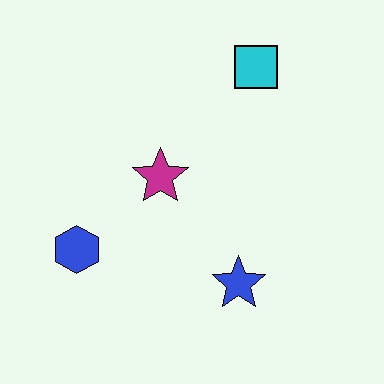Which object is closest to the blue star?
The magenta star is closest to the blue star.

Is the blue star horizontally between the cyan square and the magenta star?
Yes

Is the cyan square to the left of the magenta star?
No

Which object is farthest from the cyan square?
The blue hexagon is farthest from the cyan square.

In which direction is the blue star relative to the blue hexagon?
The blue star is to the right of the blue hexagon.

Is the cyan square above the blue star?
Yes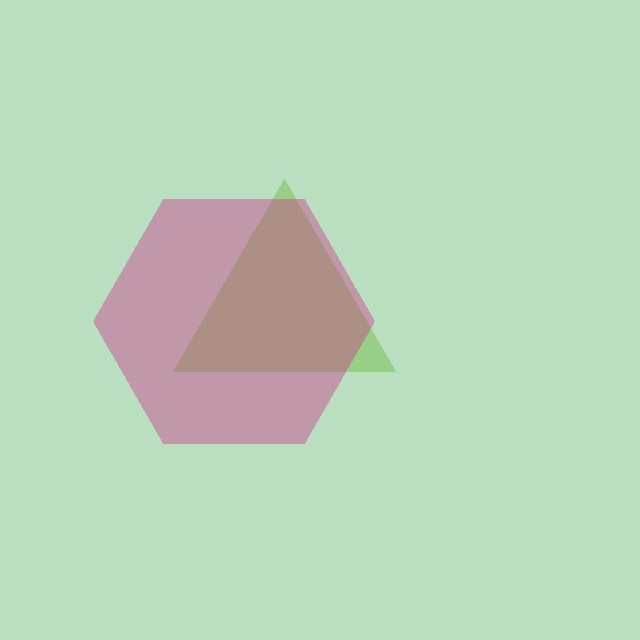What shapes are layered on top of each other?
The layered shapes are: a lime triangle, a magenta hexagon.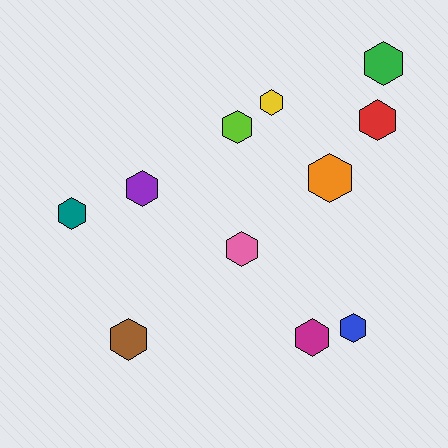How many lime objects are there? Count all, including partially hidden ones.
There is 1 lime object.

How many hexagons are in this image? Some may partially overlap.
There are 11 hexagons.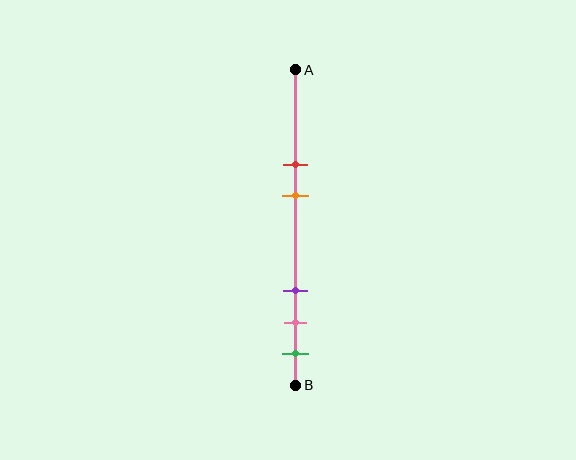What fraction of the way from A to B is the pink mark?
The pink mark is approximately 80% (0.8) of the way from A to B.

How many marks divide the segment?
There are 5 marks dividing the segment.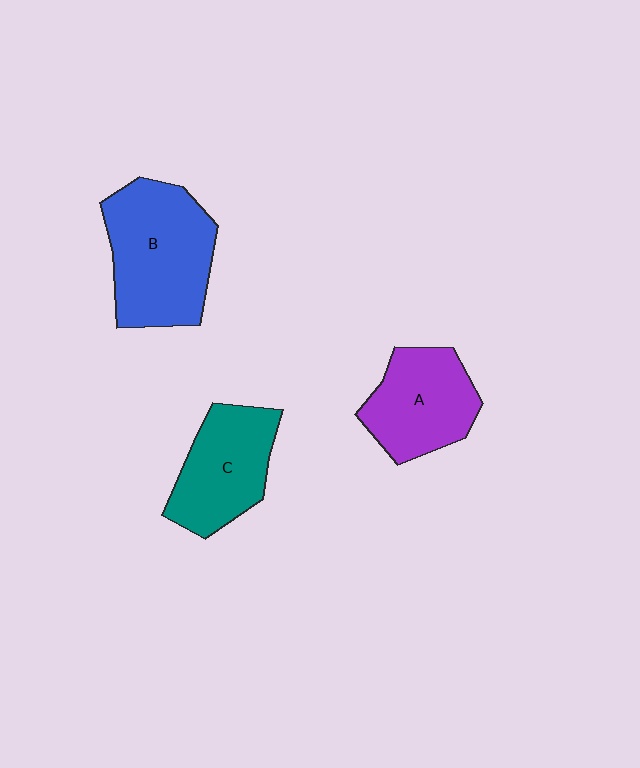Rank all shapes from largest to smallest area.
From largest to smallest: B (blue), C (teal), A (purple).